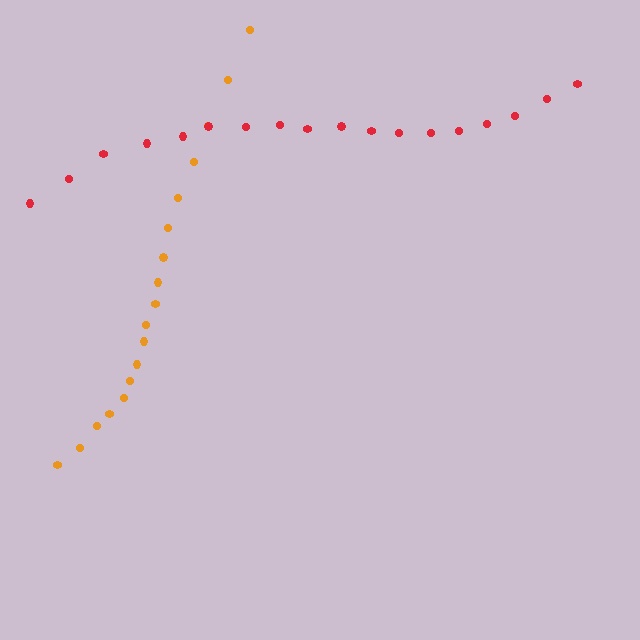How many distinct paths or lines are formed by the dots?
There are 2 distinct paths.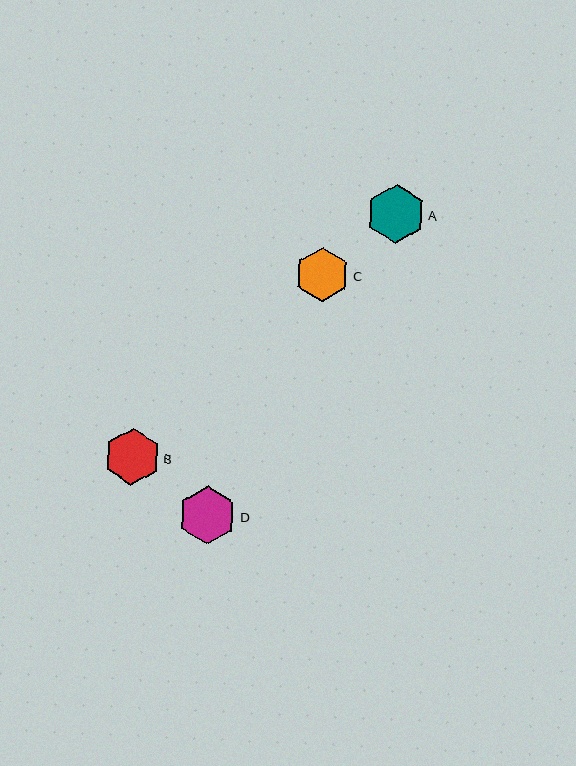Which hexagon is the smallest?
Hexagon C is the smallest with a size of approximately 54 pixels.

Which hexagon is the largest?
Hexagon A is the largest with a size of approximately 59 pixels.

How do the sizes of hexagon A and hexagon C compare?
Hexagon A and hexagon C are approximately the same size.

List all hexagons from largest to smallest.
From largest to smallest: A, D, B, C.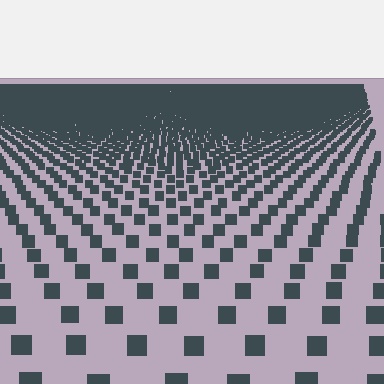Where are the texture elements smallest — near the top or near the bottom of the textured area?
Near the top.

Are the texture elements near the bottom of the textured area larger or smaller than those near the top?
Larger. Near the bottom, elements are closer to the viewer and appear at a bigger on-screen size.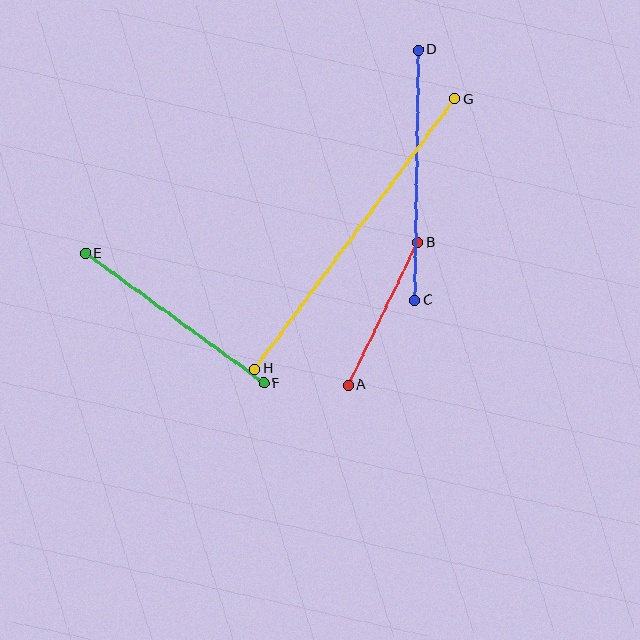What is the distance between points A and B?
The distance is approximately 159 pixels.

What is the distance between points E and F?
The distance is approximately 221 pixels.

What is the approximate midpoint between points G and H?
The midpoint is at approximately (355, 234) pixels.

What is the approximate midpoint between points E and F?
The midpoint is at approximately (175, 318) pixels.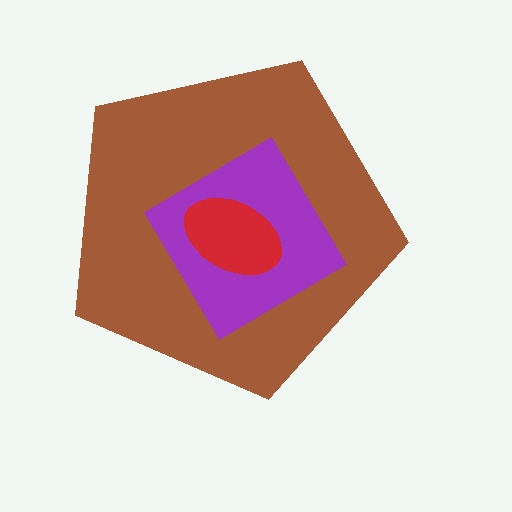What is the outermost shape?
The brown pentagon.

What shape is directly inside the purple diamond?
The red ellipse.